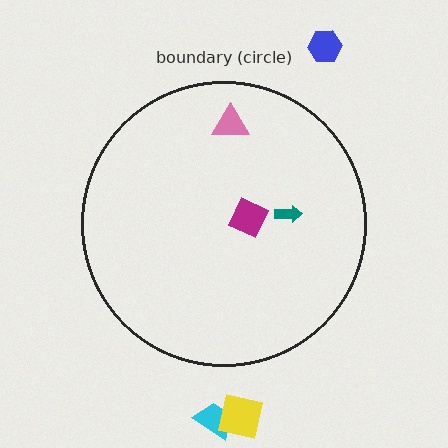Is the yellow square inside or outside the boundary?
Outside.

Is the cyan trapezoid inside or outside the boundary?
Outside.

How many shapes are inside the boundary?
3 inside, 3 outside.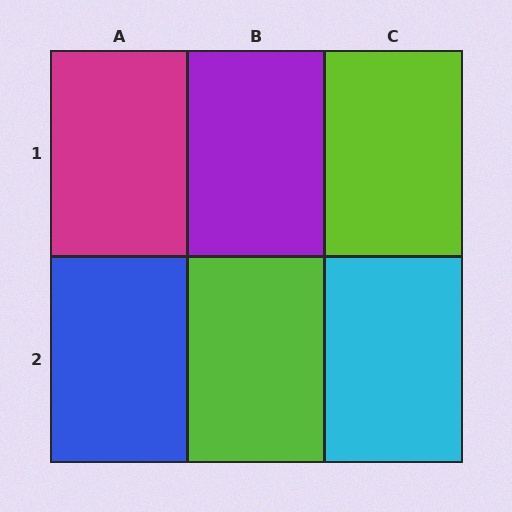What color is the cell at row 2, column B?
Lime.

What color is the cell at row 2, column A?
Blue.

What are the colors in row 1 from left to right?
Magenta, purple, lime.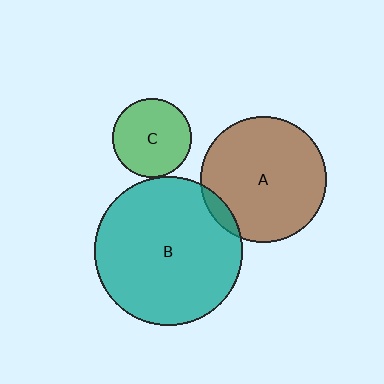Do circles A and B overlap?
Yes.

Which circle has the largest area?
Circle B (teal).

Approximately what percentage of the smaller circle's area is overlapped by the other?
Approximately 5%.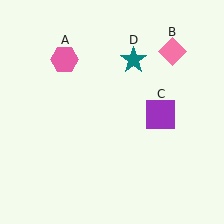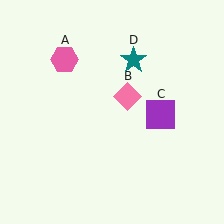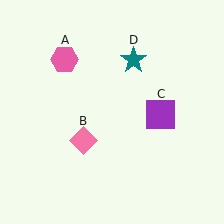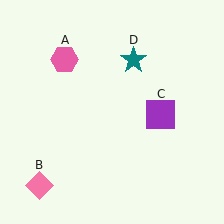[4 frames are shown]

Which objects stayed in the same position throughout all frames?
Pink hexagon (object A) and purple square (object C) and teal star (object D) remained stationary.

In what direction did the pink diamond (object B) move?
The pink diamond (object B) moved down and to the left.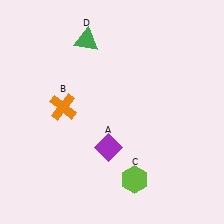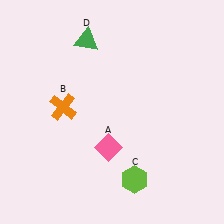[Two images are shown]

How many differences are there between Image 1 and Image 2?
There is 1 difference between the two images.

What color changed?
The diamond (A) changed from purple in Image 1 to pink in Image 2.